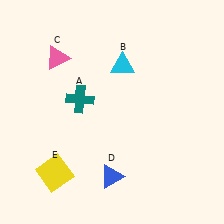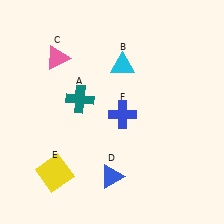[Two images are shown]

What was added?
A blue cross (F) was added in Image 2.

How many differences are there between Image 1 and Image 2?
There is 1 difference between the two images.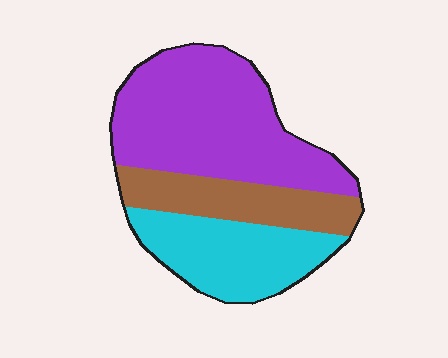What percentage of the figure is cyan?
Cyan takes up between a sixth and a third of the figure.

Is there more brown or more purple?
Purple.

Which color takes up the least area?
Brown, at roughly 20%.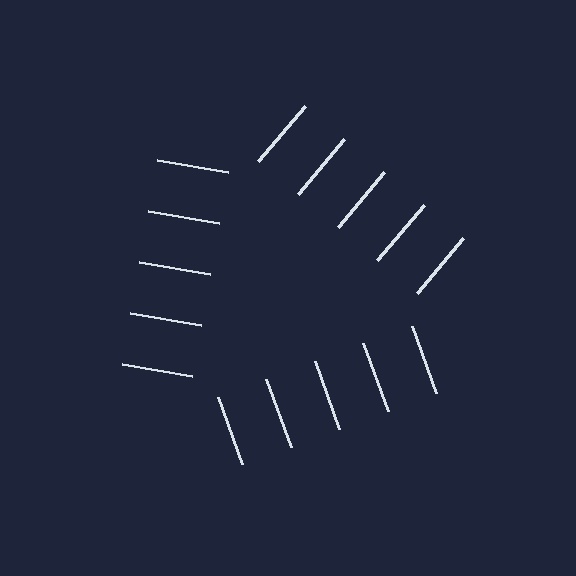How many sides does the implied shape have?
3 sides — the line-ends trace a triangle.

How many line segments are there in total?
15 — 5 along each of the 3 edges.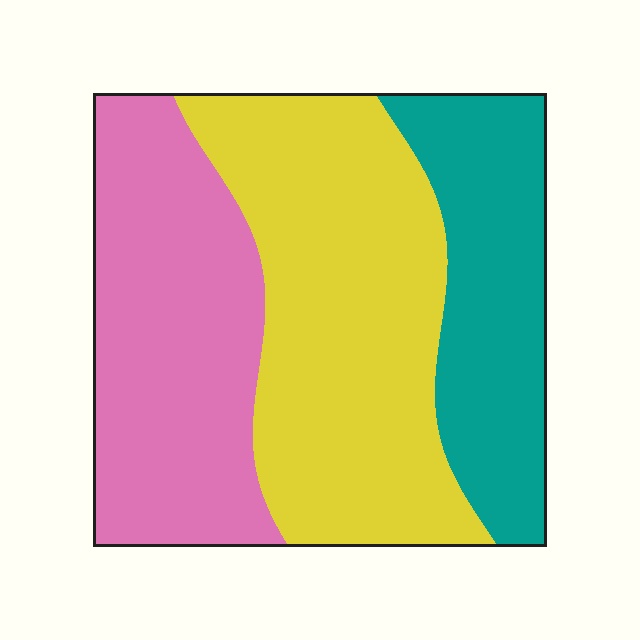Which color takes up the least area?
Teal, at roughly 25%.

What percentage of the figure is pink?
Pink takes up about one third (1/3) of the figure.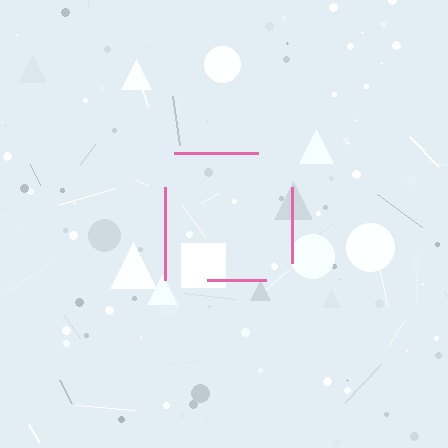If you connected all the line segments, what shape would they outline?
They would outline a square.